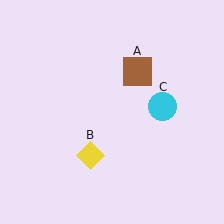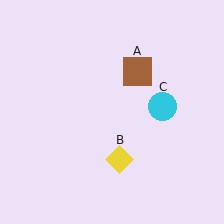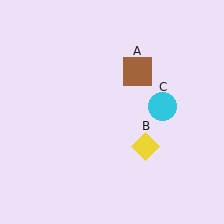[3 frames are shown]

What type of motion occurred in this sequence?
The yellow diamond (object B) rotated counterclockwise around the center of the scene.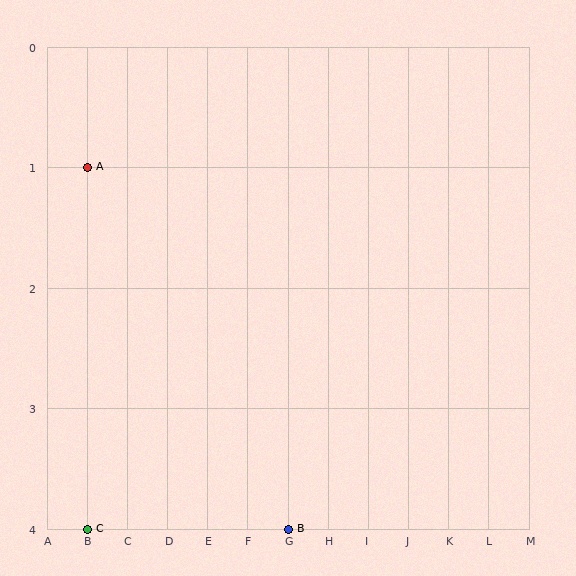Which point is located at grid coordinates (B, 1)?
Point A is at (B, 1).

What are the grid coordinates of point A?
Point A is at grid coordinates (B, 1).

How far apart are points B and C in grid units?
Points B and C are 5 columns apart.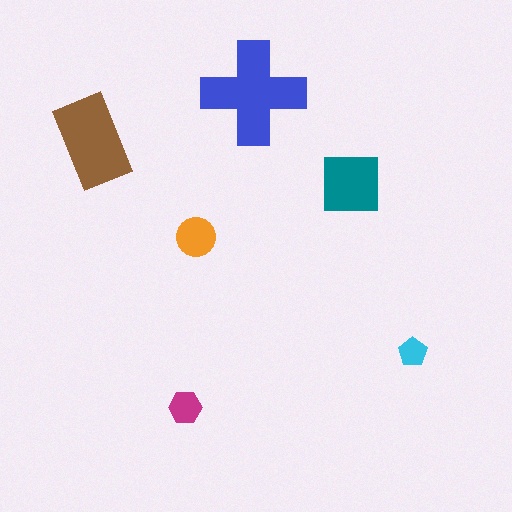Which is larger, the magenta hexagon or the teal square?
The teal square.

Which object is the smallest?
The cyan pentagon.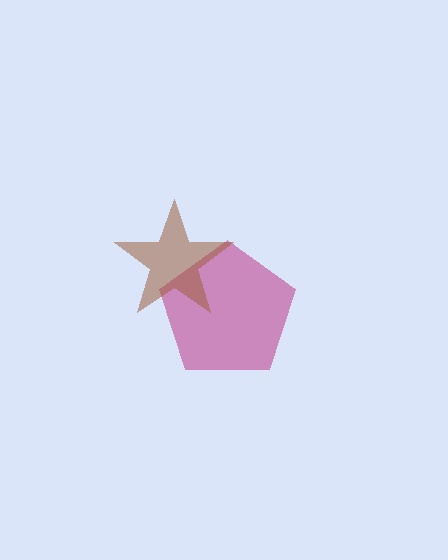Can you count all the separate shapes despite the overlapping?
Yes, there are 2 separate shapes.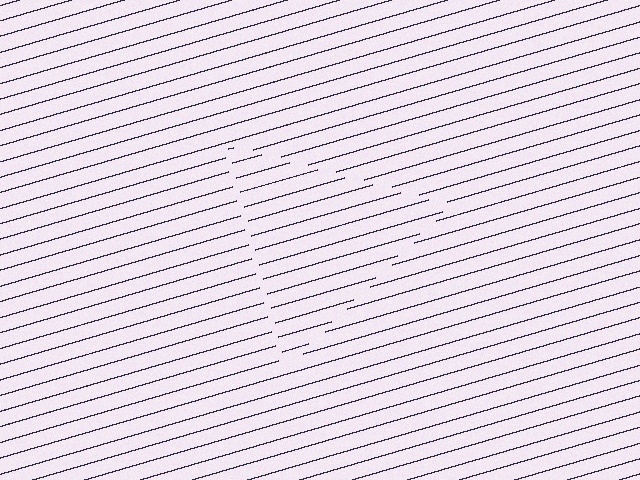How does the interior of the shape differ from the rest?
The interior of the shape contains the same grating, shifted by half a period — the contour is defined by the phase discontinuity where line-ends from the inner and outer gratings abut.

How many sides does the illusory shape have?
3 sides — the line-ends trace a triangle.